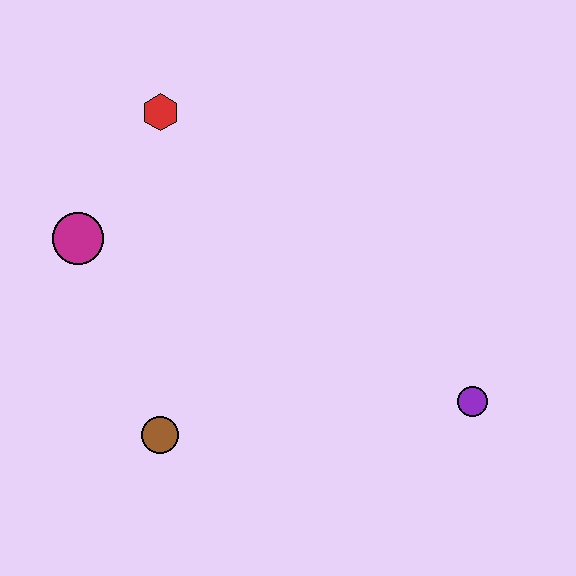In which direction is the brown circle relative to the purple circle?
The brown circle is to the left of the purple circle.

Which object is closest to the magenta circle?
The red hexagon is closest to the magenta circle.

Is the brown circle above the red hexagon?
No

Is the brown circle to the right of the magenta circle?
Yes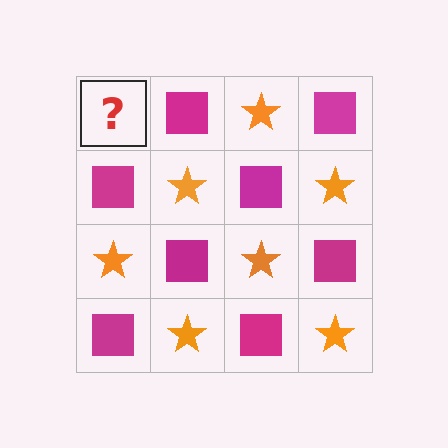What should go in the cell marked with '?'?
The missing cell should contain an orange star.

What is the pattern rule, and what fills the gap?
The rule is that it alternates orange star and magenta square in a checkerboard pattern. The gap should be filled with an orange star.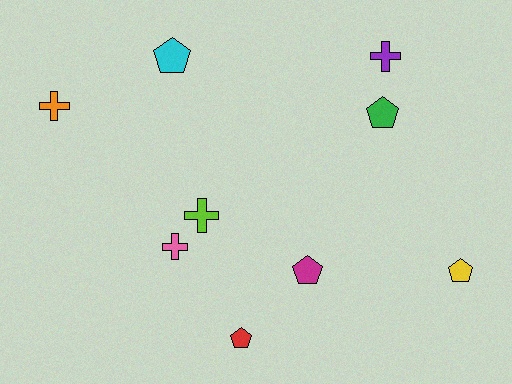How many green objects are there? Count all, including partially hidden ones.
There is 1 green object.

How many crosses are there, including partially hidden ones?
There are 4 crosses.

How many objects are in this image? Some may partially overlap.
There are 9 objects.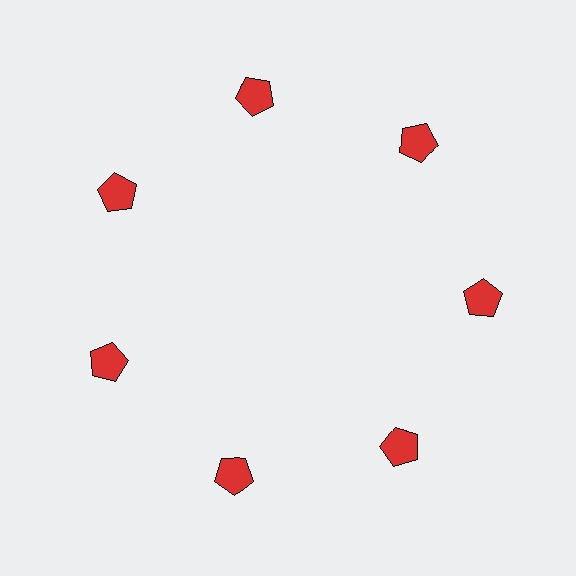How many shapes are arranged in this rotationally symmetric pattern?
There are 7 shapes, arranged in 7 groups of 1.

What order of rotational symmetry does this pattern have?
This pattern has 7-fold rotational symmetry.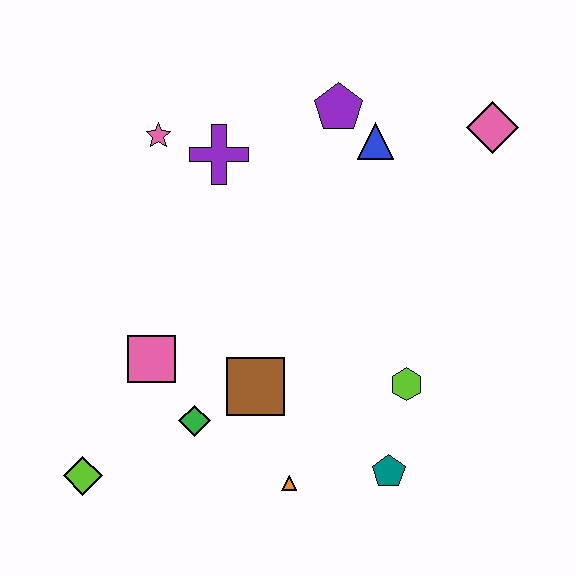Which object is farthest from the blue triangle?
The lime diamond is farthest from the blue triangle.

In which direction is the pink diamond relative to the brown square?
The pink diamond is above the brown square.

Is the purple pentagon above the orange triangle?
Yes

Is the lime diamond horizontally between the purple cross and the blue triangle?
No